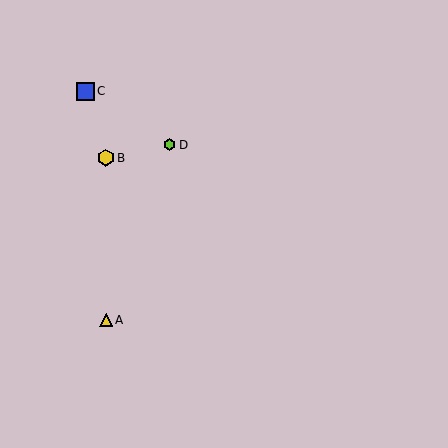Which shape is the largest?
The blue square (labeled C) is the largest.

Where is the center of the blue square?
The center of the blue square is at (86, 91).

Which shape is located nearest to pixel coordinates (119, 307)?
The yellow triangle (labeled A) at (106, 320) is nearest to that location.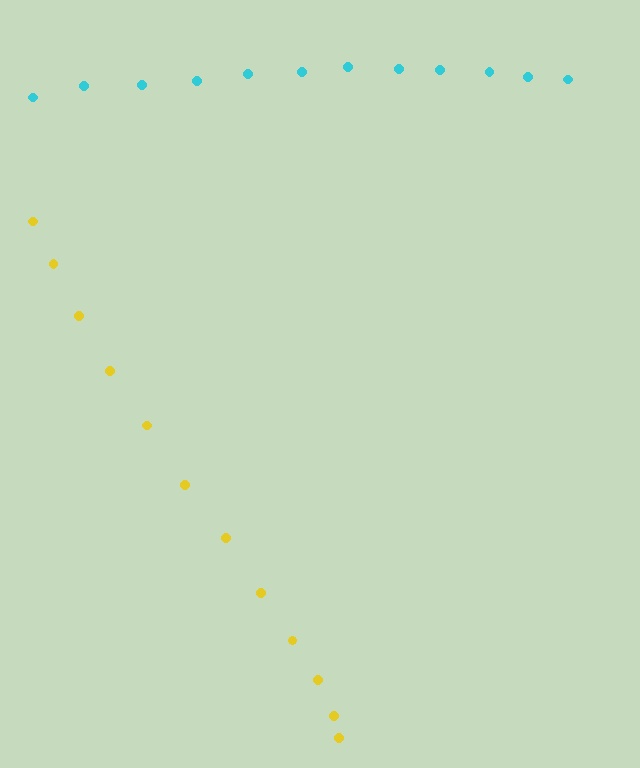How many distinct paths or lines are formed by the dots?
There are 2 distinct paths.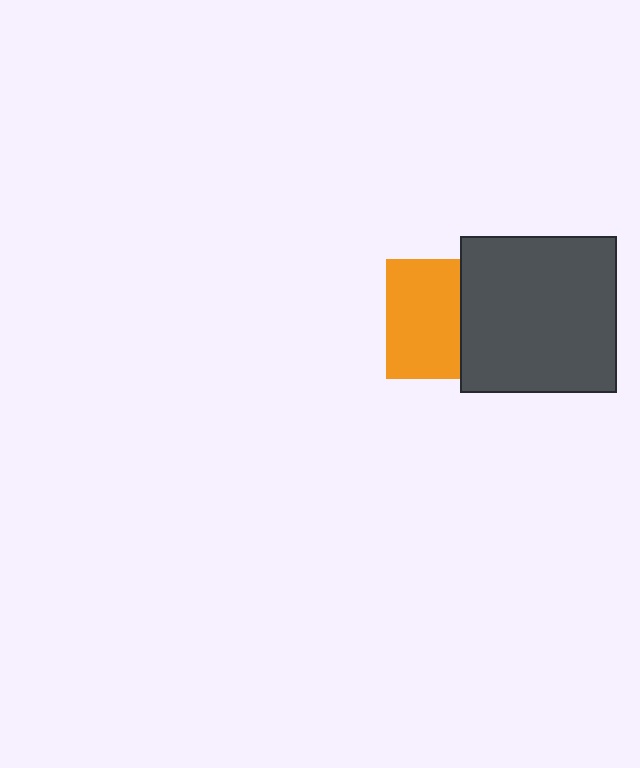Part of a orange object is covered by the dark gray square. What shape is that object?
It is a square.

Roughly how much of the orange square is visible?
About half of it is visible (roughly 62%).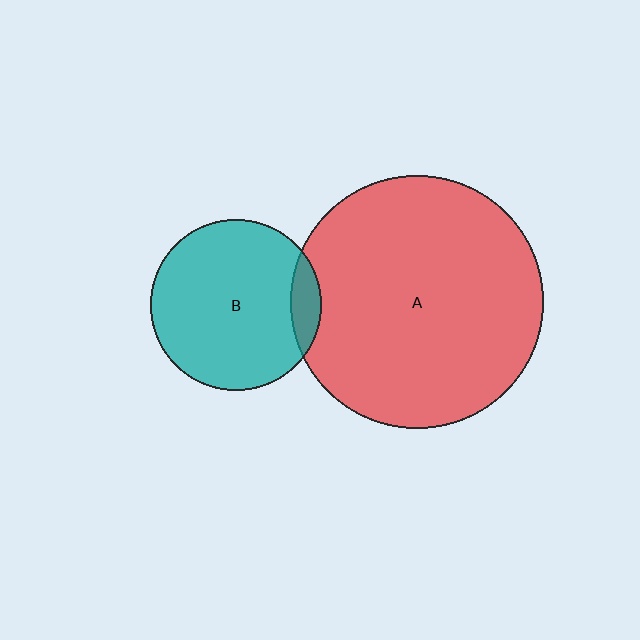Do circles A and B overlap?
Yes.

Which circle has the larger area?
Circle A (red).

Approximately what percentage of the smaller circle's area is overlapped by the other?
Approximately 10%.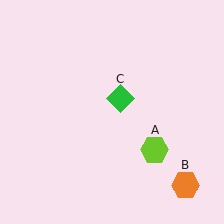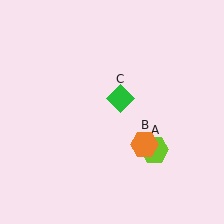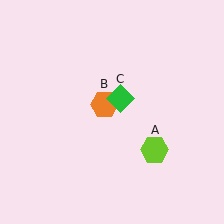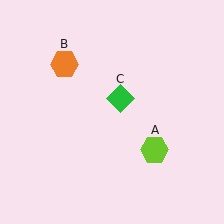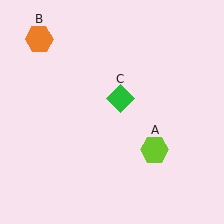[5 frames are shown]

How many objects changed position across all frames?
1 object changed position: orange hexagon (object B).